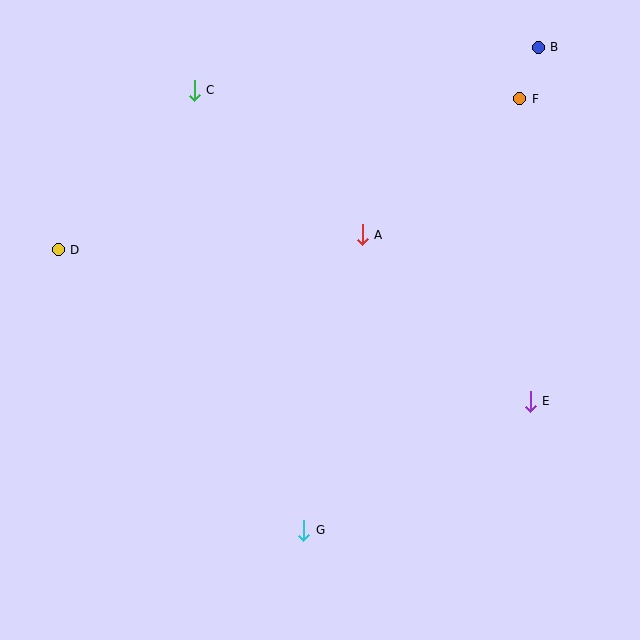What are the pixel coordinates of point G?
Point G is at (304, 530).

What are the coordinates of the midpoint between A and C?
The midpoint between A and C is at (278, 162).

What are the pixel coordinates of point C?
Point C is at (194, 90).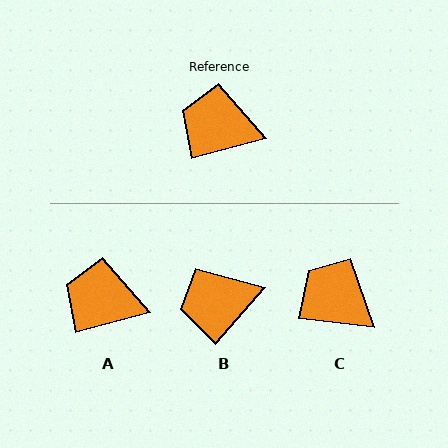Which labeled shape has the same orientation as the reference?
A.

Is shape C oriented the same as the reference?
No, it is off by about 22 degrees.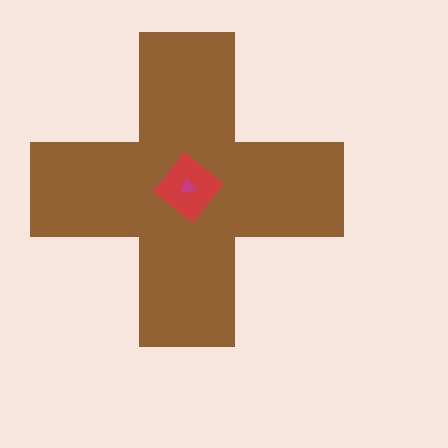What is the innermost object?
The magenta triangle.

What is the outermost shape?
The brown cross.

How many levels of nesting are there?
3.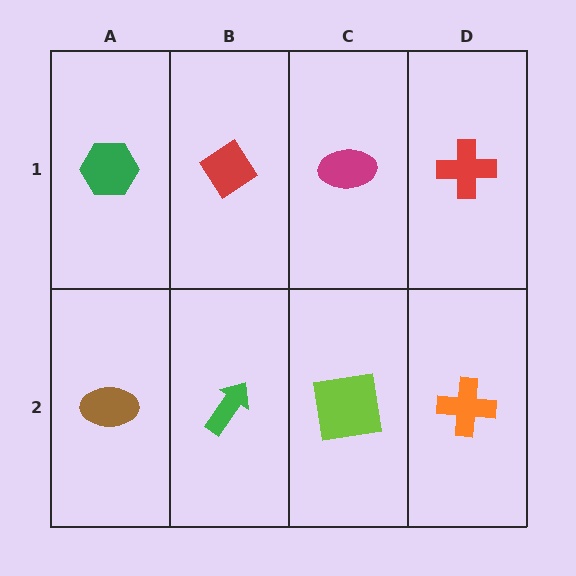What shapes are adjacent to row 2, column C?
A magenta ellipse (row 1, column C), a green arrow (row 2, column B), an orange cross (row 2, column D).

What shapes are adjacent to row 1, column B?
A green arrow (row 2, column B), a green hexagon (row 1, column A), a magenta ellipse (row 1, column C).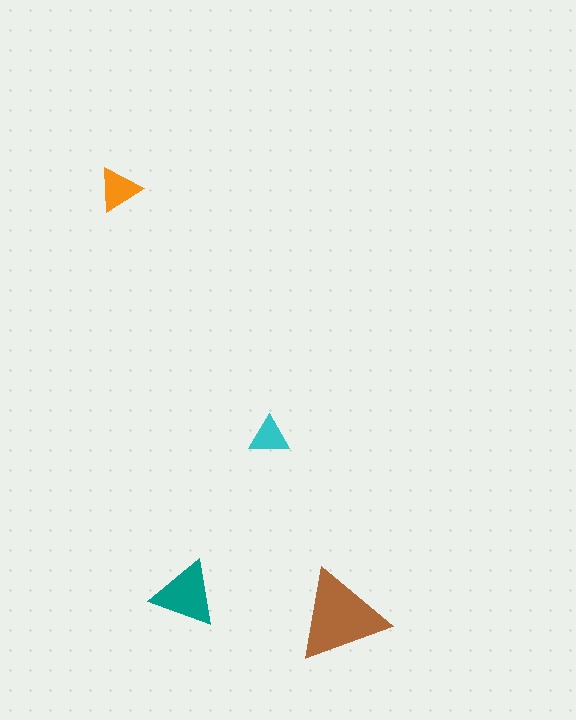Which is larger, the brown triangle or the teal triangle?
The brown one.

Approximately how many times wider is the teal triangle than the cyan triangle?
About 1.5 times wider.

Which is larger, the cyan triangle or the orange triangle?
The orange one.